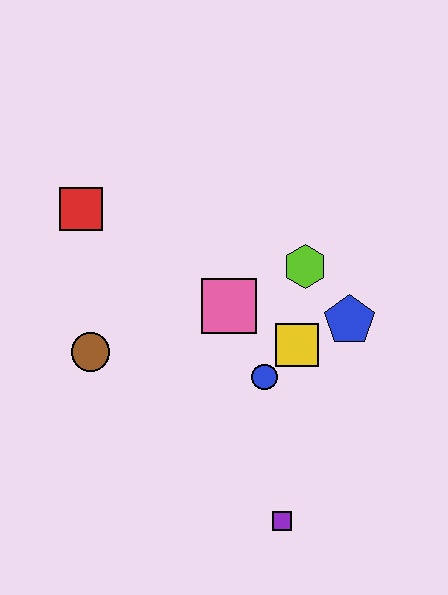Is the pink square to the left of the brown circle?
No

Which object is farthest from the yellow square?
The red square is farthest from the yellow square.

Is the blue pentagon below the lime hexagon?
Yes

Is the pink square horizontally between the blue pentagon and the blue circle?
No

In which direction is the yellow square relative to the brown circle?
The yellow square is to the right of the brown circle.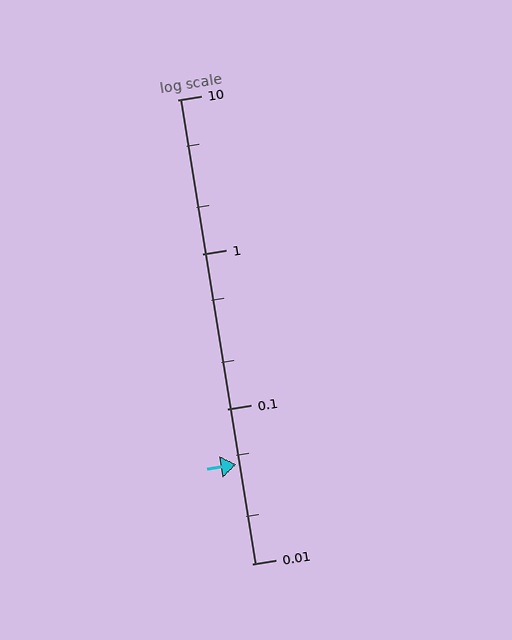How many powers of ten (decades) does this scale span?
The scale spans 3 decades, from 0.01 to 10.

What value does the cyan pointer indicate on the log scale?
The pointer indicates approximately 0.044.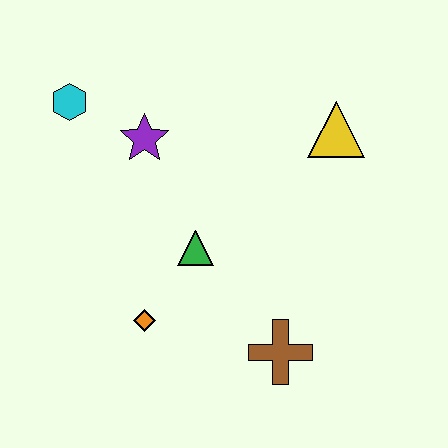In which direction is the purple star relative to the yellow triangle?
The purple star is to the left of the yellow triangle.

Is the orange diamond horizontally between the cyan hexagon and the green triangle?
Yes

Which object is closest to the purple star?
The cyan hexagon is closest to the purple star.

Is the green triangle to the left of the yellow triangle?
Yes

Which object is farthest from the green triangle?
The cyan hexagon is farthest from the green triangle.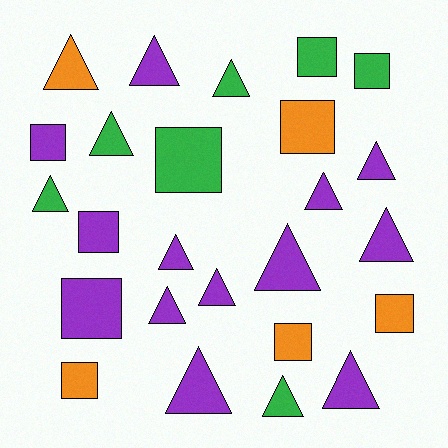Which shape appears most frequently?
Triangle, with 15 objects.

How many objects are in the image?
There are 25 objects.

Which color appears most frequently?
Purple, with 13 objects.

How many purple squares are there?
There are 3 purple squares.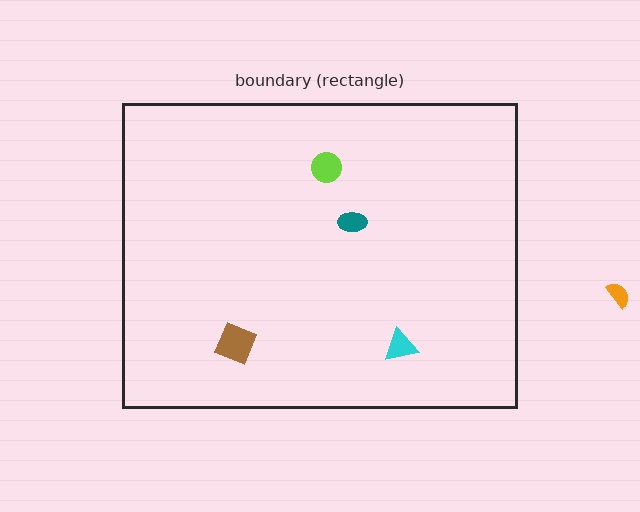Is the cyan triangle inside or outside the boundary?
Inside.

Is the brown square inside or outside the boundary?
Inside.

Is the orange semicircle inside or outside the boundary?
Outside.